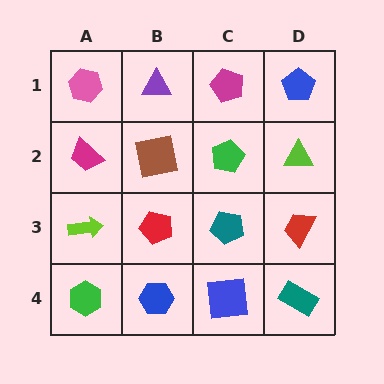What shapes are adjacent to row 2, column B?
A purple triangle (row 1, column B), a red pentagon (row 3, column B), a magenta trapezoid (row 2, column A), a green pentagon (row 2, column C).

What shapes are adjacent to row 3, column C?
A green pentagon (row 2, column C), a blue square (row 4, column C), a red pentagon (row 3, column B), a red trapezoid (row 3, column D).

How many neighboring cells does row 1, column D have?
2.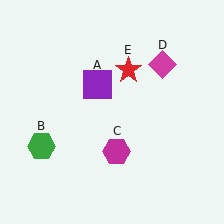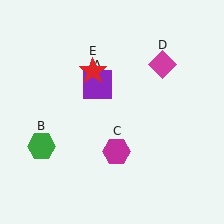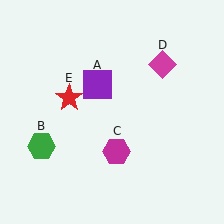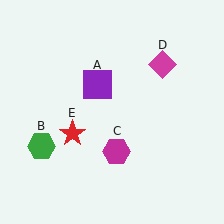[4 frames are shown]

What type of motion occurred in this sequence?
The red star (object E) rotated counterclockwise around the center of the scene.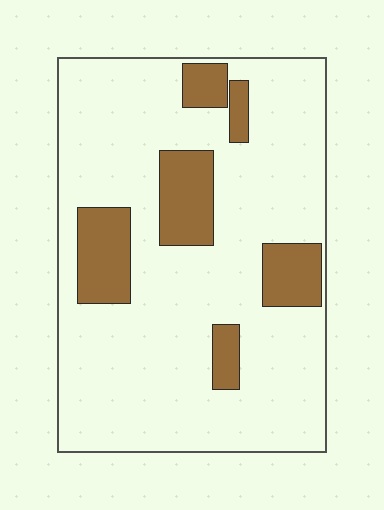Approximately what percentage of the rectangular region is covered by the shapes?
Approximately 20%.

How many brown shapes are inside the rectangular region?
6.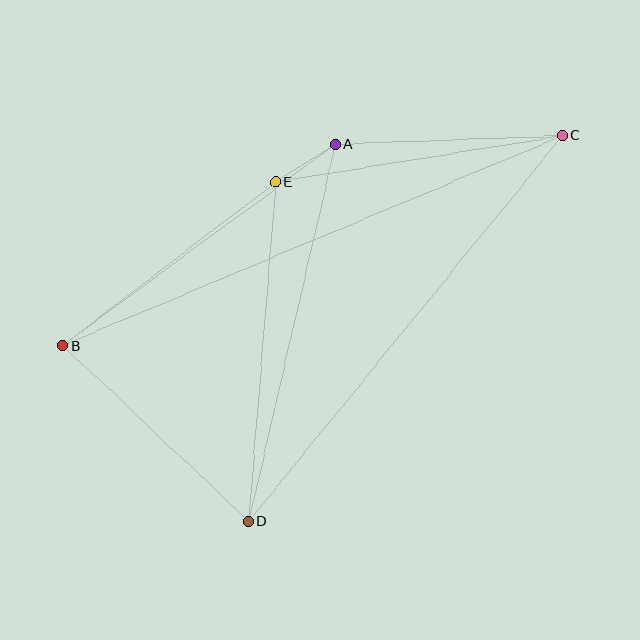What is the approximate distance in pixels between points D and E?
The distance between D and E is approximately 340 pixels.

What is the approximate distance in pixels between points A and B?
The distance between A and B is approximately 339 pixels.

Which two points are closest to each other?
Points A and E are closest to each other.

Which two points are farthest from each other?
Points B and C are farthest from each other.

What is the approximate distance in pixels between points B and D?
The distance between B and D is approximately 255 pixels.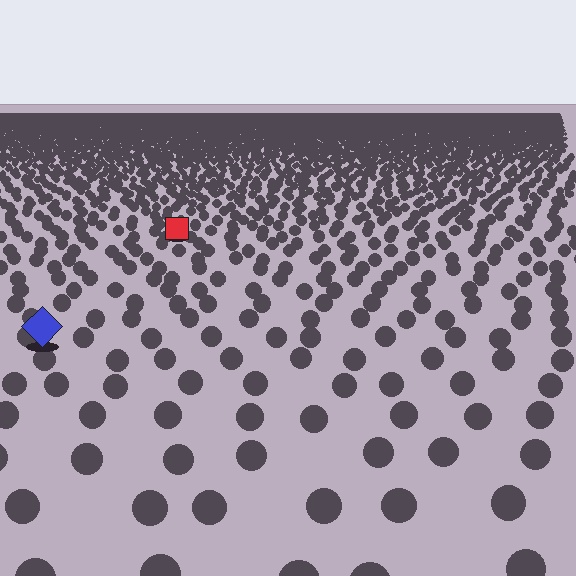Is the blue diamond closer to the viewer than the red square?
Yes. The blue diamond is closer — you can tell from the texture gradient: the ground texture is coarser near it.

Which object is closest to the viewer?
The blue diamond is closest. The texture marks near it are larger and more spread out.